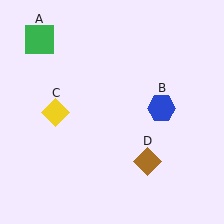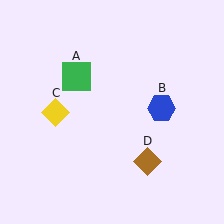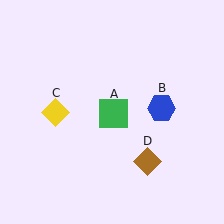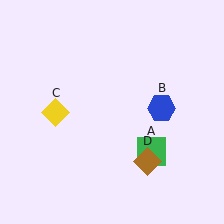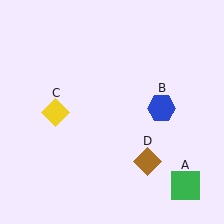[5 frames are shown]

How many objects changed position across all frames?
1 object changed position: green square (object A).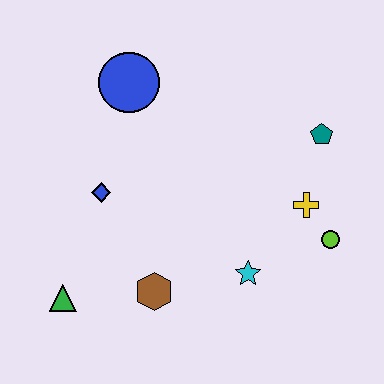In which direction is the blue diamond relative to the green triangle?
The blue diamond is above the green triangle.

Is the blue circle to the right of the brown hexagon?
No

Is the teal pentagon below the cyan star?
No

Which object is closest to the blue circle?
The blue diamond is closest to the blue circle.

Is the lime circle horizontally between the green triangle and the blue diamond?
No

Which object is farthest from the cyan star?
The blue circle is farthest from the cyan star.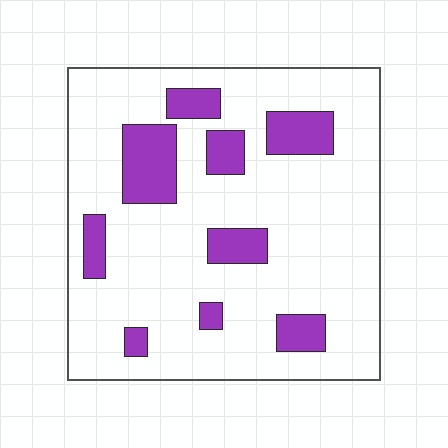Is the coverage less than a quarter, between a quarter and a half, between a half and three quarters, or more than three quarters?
Less than a quarter.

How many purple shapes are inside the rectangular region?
9.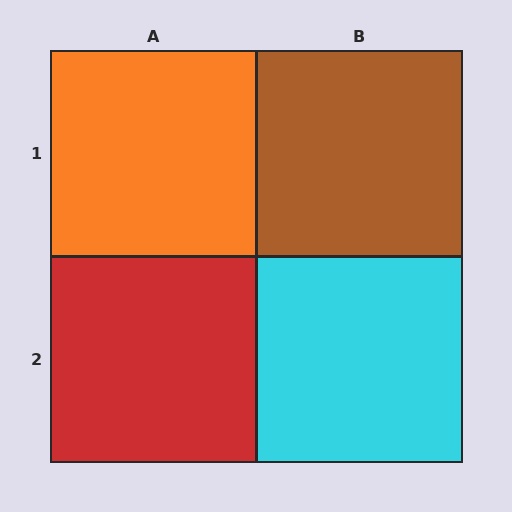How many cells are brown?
1 cell is brown.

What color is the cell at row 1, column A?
Orange.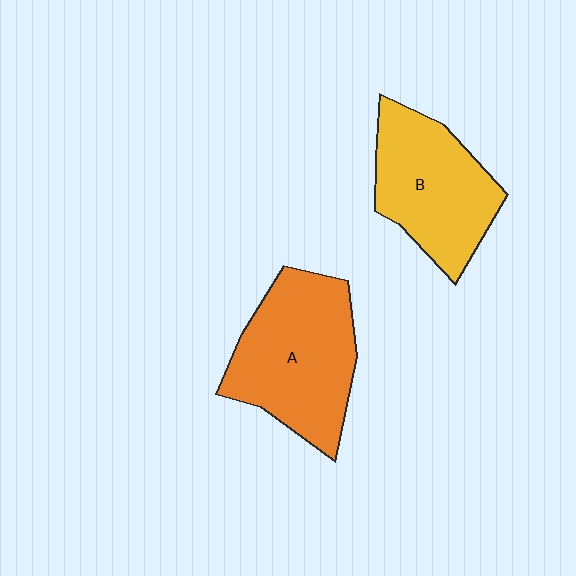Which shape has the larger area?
Shape A (orange).